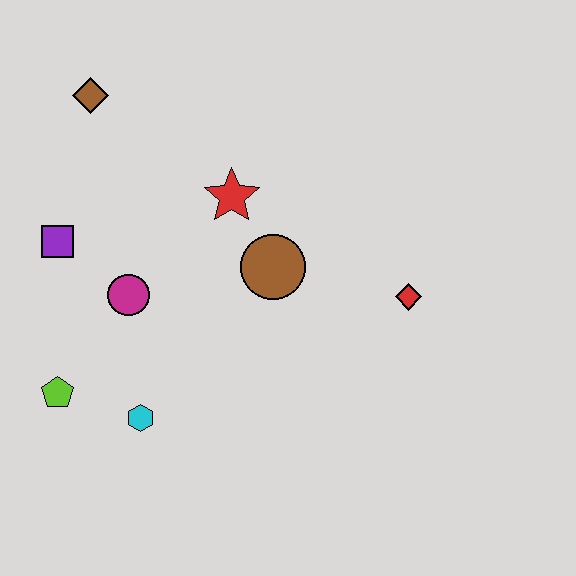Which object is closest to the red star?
The brown circle is closest to the red star.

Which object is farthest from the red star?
The lime pentagon is farthest from the red star.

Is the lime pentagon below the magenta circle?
Yes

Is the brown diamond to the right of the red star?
No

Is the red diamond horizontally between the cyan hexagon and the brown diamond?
No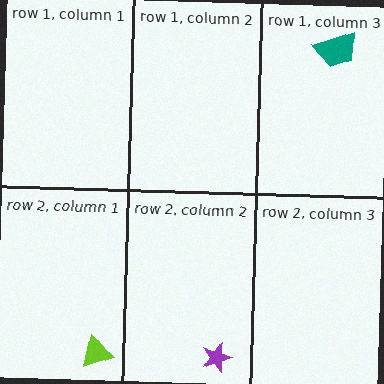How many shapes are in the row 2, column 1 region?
1.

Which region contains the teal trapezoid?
The row 1, column 3 region.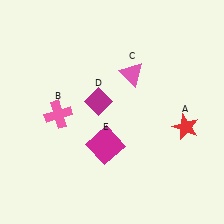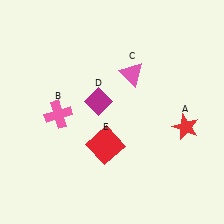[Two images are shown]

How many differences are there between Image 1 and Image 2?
There is 1 difference between the two images.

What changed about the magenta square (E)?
In Image 1, E is magenta. In Image 2, it changed to red.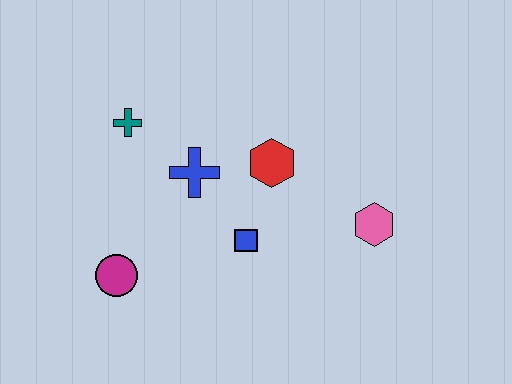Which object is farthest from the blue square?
The teal cross is farthest from the blue square.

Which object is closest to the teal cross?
The blue cross is closest to the teal cross.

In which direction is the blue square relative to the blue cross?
The blue square is below the blue cross.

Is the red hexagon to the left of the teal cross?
No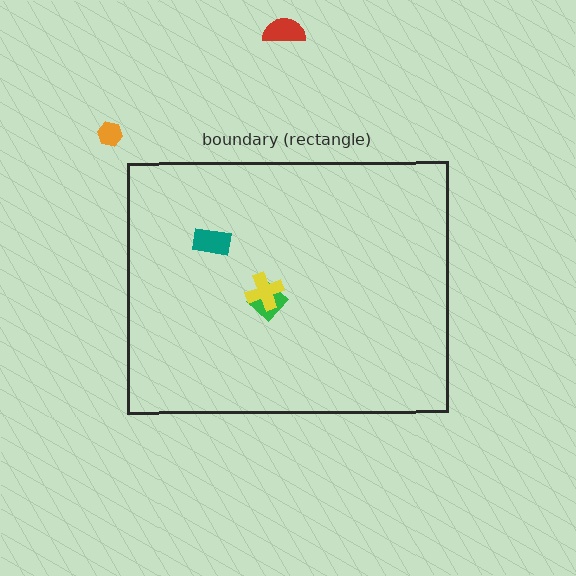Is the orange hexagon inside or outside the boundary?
Outside.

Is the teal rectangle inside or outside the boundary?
Inside.